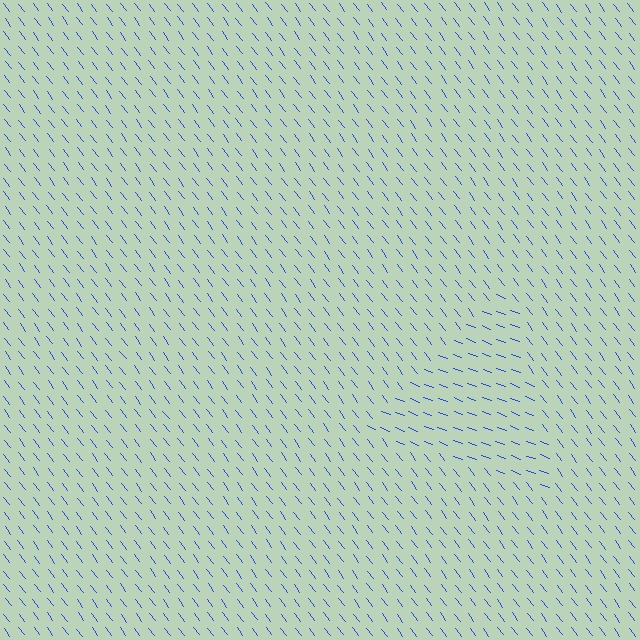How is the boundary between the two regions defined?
The boundary is defined purely by a change in line orientation (approximately 32 degrees difference). All lines are the same color and thickness.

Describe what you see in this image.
The image is filled with small blue line segments. A triangle region in the image has lines oriented differently from the surrounding lines, creating a visible texture boundary.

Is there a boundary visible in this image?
Yes, there is a texture boundary formed by a change in line orientation.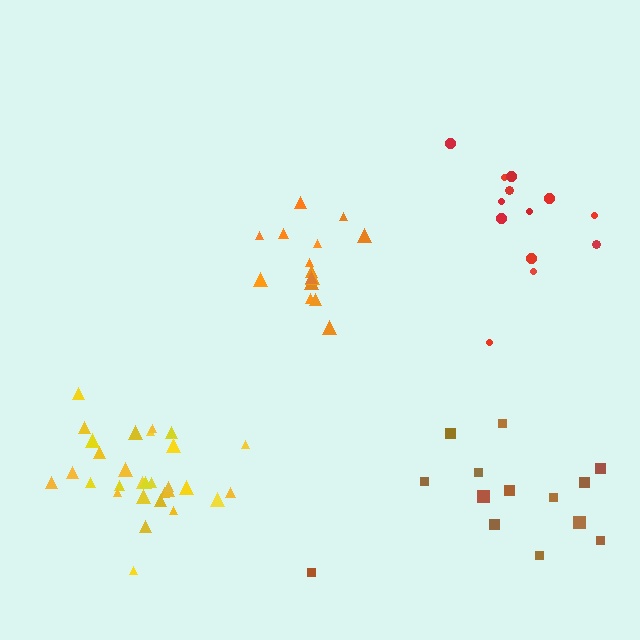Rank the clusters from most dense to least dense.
orange, yellow, red, brown.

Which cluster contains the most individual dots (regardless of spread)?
Yellow (30).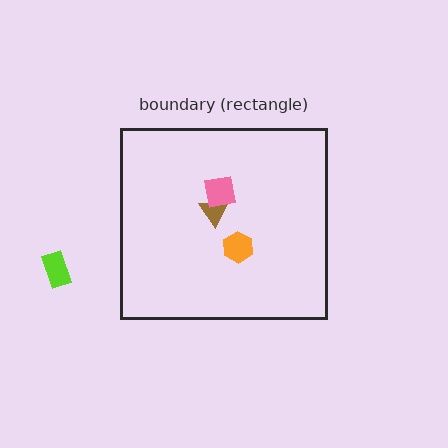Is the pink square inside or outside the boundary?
Inside.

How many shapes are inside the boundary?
3 inside, 1 outside.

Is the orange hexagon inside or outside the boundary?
Inside.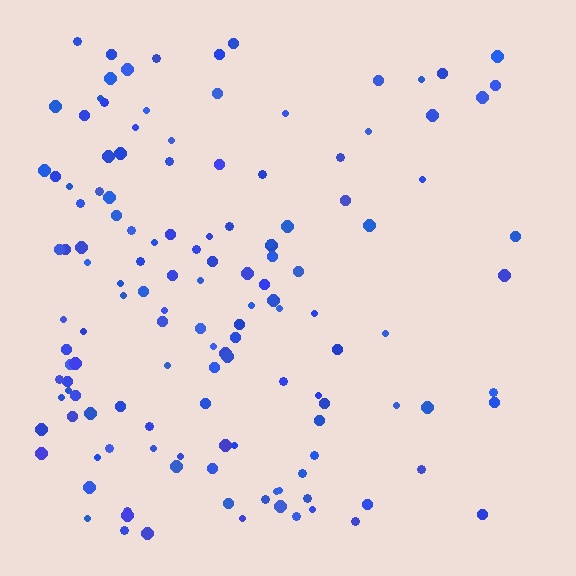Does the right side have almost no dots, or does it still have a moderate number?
Still a moderate number, just noticeably fewer than the left.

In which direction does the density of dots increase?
From right to left, with the left side densest.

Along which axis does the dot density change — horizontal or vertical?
Horizontal.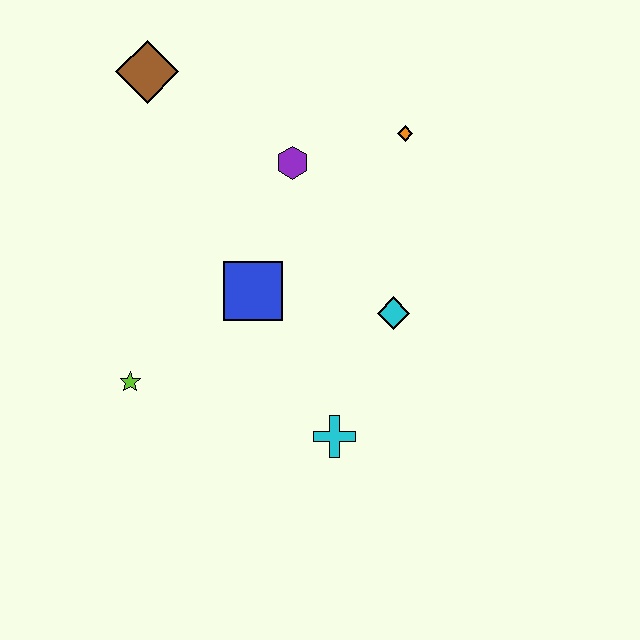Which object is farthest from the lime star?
The orange diamond is farthest from the lime star.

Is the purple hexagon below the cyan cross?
No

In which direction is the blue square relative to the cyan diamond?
The blue square is to the left of the cyan diamond.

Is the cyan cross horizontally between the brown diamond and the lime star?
No